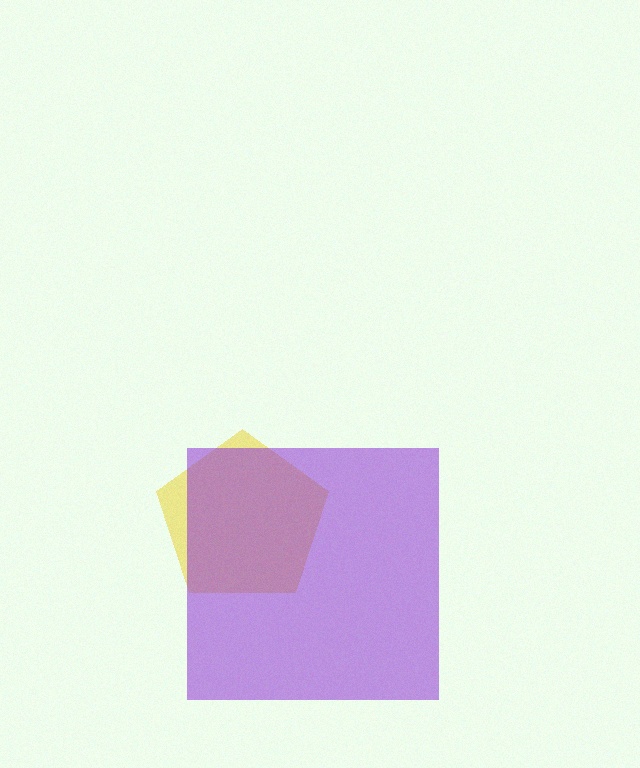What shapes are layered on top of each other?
The layered shapes are: a yellow pentagon, a purple square.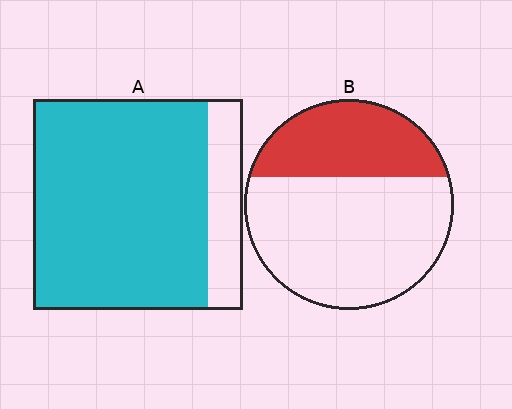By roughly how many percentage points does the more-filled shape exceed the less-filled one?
By roughly 50 percentage points (A over B).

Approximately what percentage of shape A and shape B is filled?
A is approximately 85% and B is approximately 35%.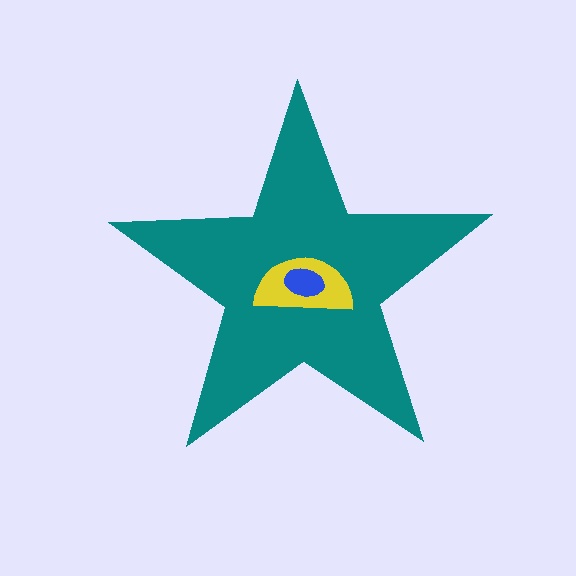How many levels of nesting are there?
3.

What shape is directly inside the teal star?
The yellow semicircle.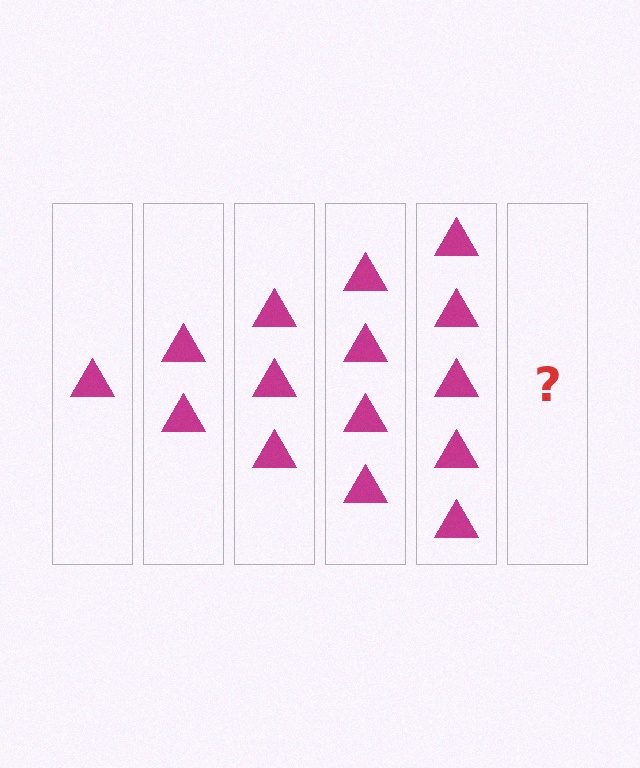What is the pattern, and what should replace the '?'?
The pattern is that each step adds one more triangle. The '?' should be 6 triangles.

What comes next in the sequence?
The next element should be 6 triangles.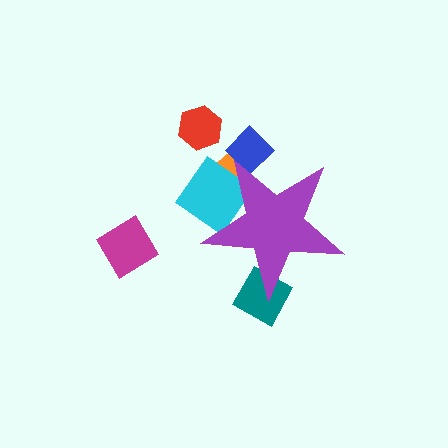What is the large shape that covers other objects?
A purple star.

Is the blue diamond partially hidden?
Yes, the blue diamond is partially hidden behind the purple star.